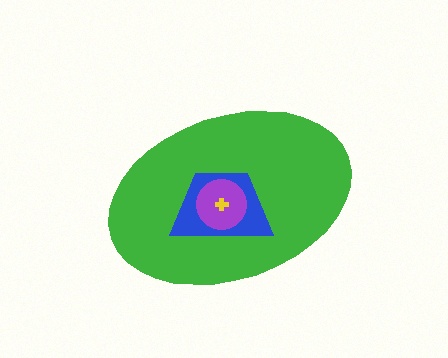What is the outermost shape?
The green ellipse.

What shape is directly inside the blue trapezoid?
The purple circle.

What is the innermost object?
The yellow cross.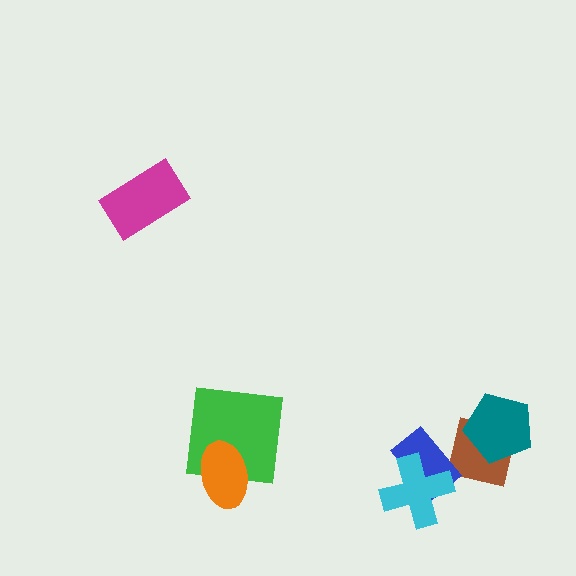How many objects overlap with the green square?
1 object overlaps with the green square.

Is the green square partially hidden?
Yes, it is partially covered by another shape.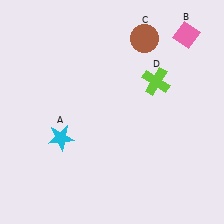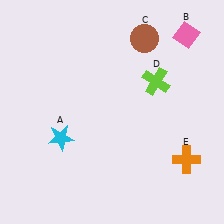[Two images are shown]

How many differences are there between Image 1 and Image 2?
There is 1 difference between the two images.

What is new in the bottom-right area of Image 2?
An orange cross (E) was added in the bottom-right area of Image 2.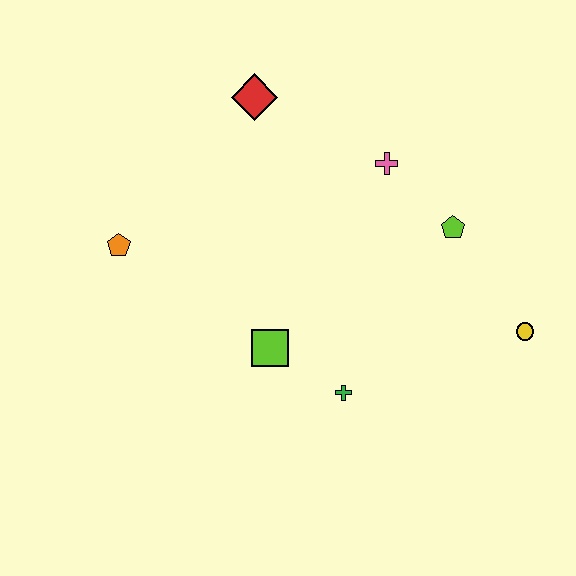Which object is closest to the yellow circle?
The lime pentagon is closest to the yellow circle.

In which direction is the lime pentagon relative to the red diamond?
The lime pentagon is to the right of the red diamond.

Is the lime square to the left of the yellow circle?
Yes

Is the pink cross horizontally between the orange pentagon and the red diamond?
No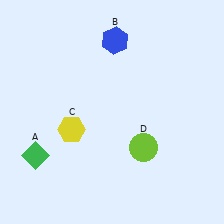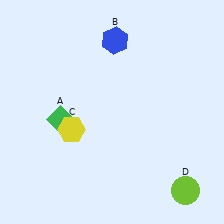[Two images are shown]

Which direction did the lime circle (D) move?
The lime circle (D) moved down.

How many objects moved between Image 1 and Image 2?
2 objects moved between the two images.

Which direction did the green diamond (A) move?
The green diamond (A) moved up.